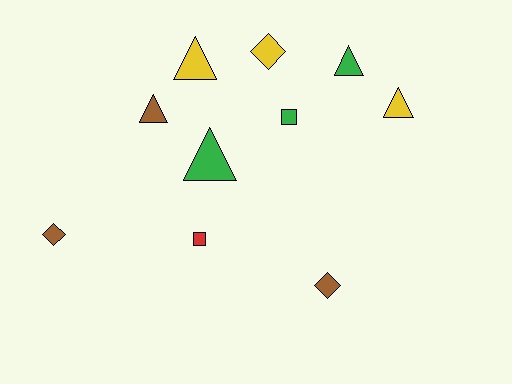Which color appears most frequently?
Green, with 3 objects.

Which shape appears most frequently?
Triangle, with 5 objects.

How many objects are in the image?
There are 10 objects.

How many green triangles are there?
There are 2 green triangles.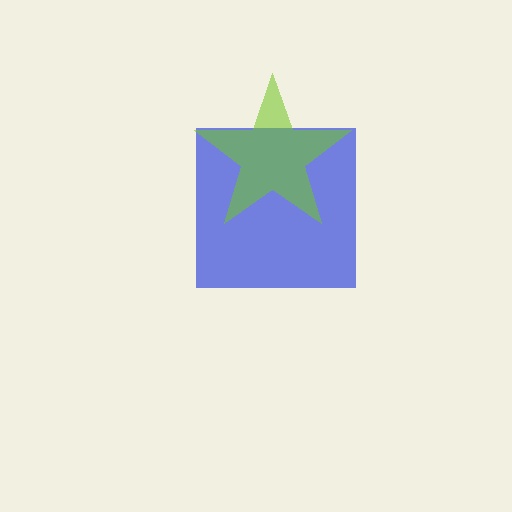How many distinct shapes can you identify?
There are 2 distinct shapes: a blue square, a lime star.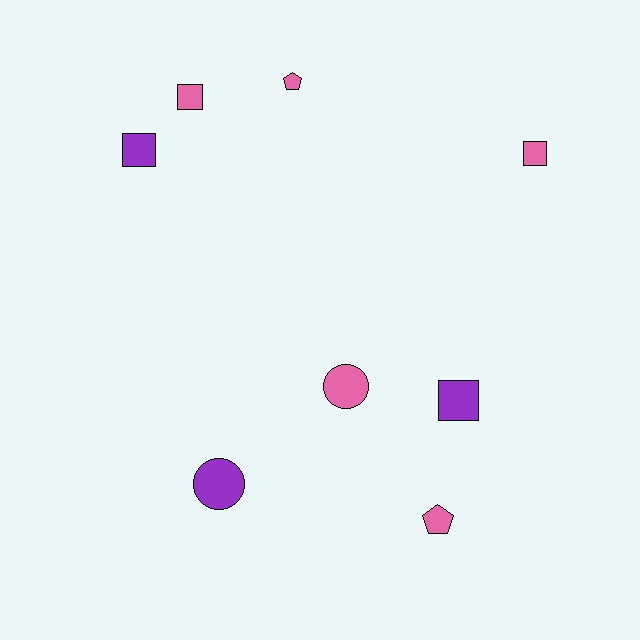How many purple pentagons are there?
There are no purple pentagons.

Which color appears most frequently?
Pink, with 5 objects.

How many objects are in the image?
There are 8 objects.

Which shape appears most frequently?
Square, with 4 objects.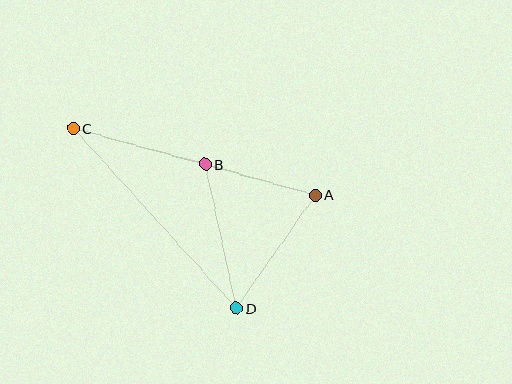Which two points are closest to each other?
Points A and B are closest to each other.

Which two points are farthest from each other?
Points A and C are farthest from each other.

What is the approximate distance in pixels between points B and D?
The distance between B and D is approximately 147 pixels.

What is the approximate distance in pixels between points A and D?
The distance between A and D is approximately 138 pixels.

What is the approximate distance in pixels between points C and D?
The distance between C and D is approximately 243 pixels.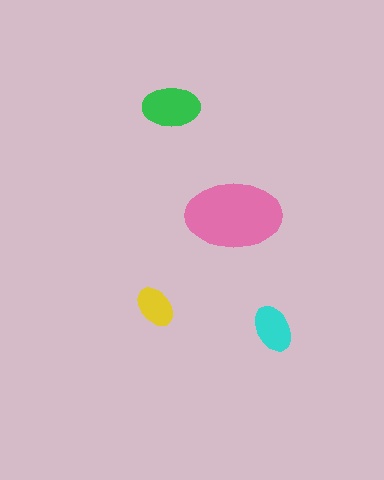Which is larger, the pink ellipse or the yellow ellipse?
The pink one.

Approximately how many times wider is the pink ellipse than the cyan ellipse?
About 2 times wider.